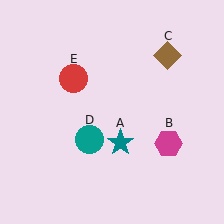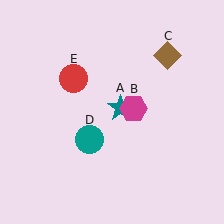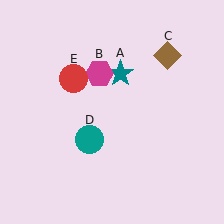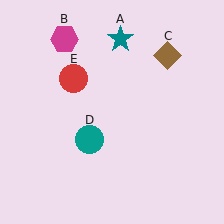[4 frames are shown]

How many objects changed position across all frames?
2 objects changed position: teal star (object A), magenta hexagon (object B).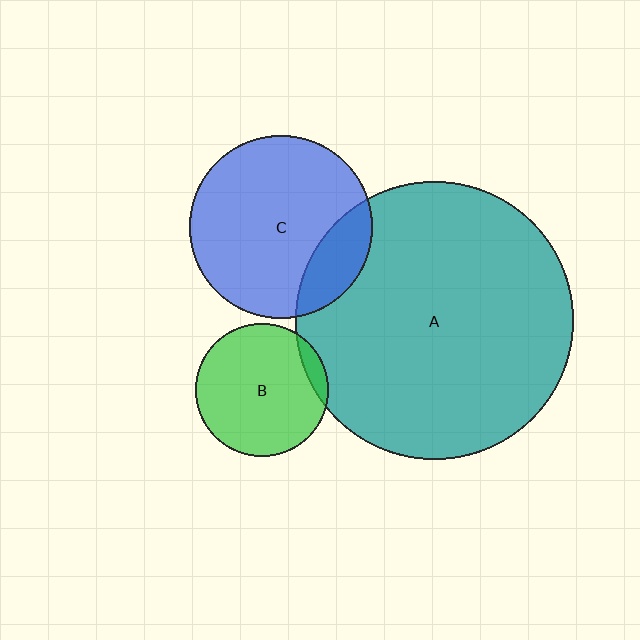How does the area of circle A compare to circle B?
Approximately 4.3 times.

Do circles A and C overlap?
Yes.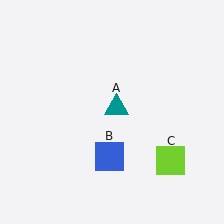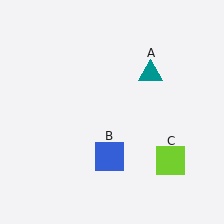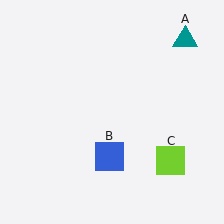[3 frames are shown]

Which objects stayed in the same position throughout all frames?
Blue square (object B) and lime square (object C) remained stationary.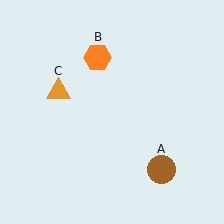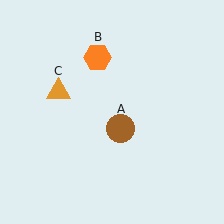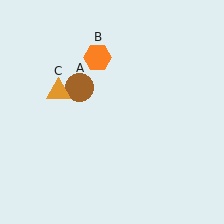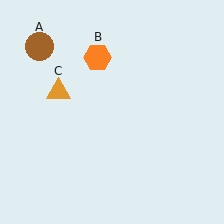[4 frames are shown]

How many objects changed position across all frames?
1 object changed position: brown circle (object A).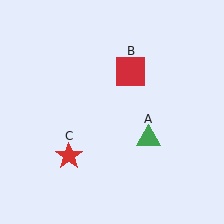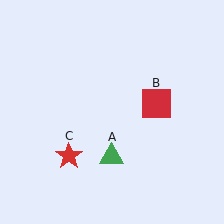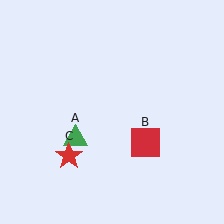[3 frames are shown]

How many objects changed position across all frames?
2 objects changed position: green triangle (object A), red square (object B).